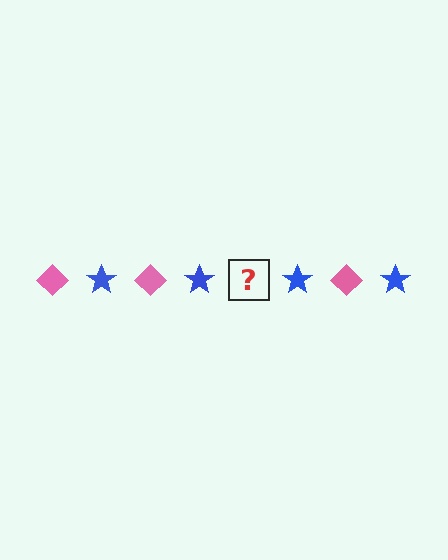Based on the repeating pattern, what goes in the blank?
The blank should be a pink diamond.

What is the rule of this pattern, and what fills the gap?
The rule is that the pattern alternates between pink diamond and blue star. The gap should be filled with a pink diamond.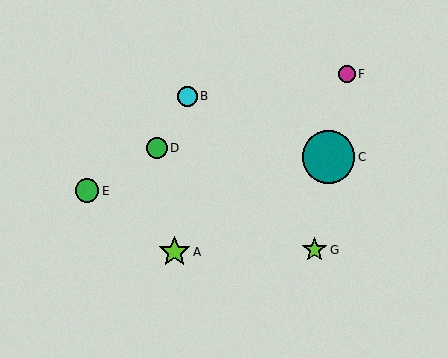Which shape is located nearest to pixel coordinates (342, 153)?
The teal circle (labeled C) at (328, 157) is nearest to that location.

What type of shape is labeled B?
Shape B is a cyan circle.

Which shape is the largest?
The teal circle (labeled C) is the largest.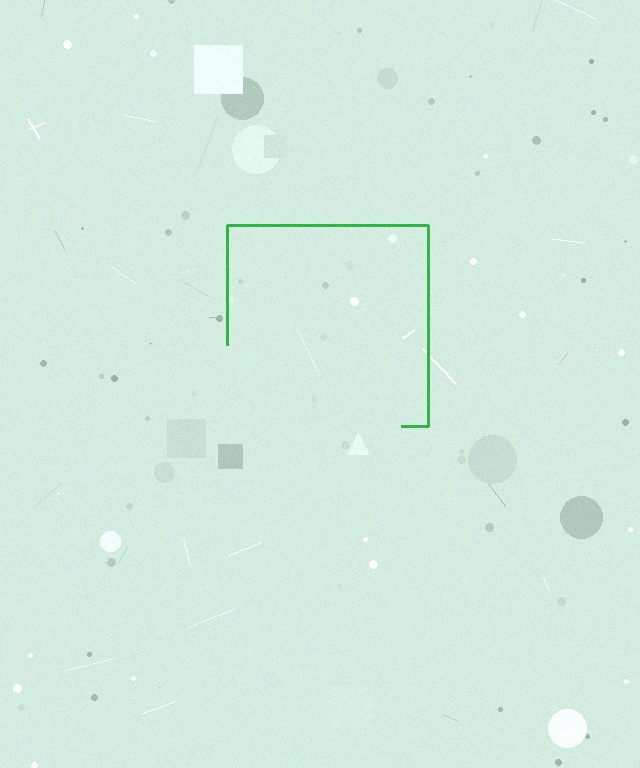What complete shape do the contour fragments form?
The contour fragments form a square.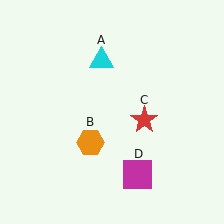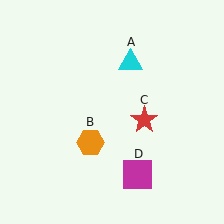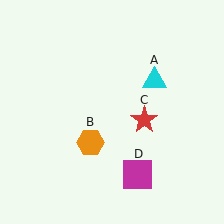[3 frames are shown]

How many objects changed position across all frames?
1 object changed position: cyan triangle (object A).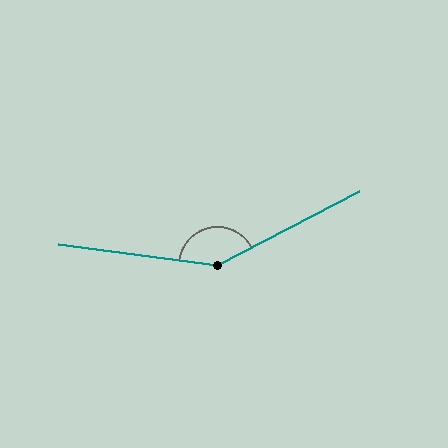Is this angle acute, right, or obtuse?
It is obtuse.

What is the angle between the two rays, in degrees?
Approximately 145 degrees.